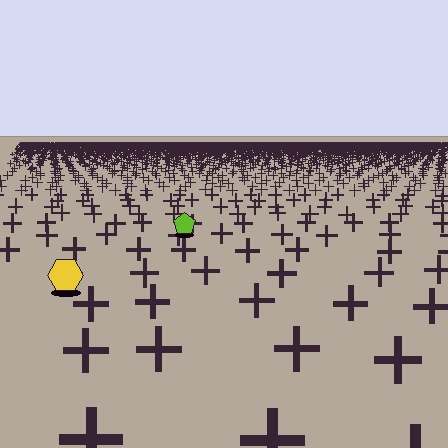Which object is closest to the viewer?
The yellow hexagon is closest. The texture marks near it are larger and more spread out.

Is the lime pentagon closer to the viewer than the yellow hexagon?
No. The yellow hexagon is closer — you can tell from the texture gradient: the ground texture is coarser near it.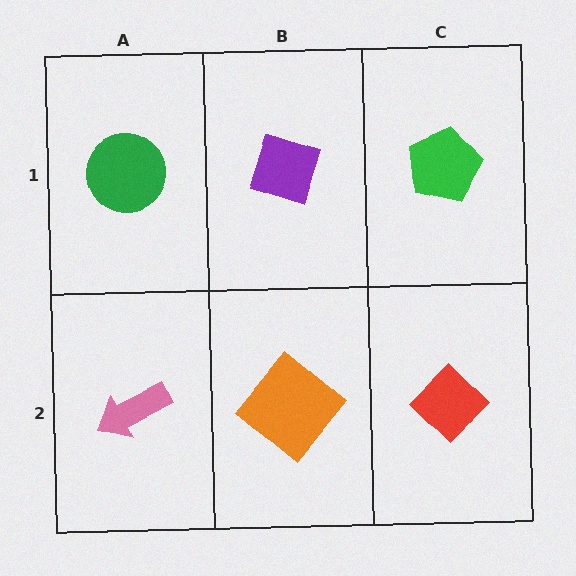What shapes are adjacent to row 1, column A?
A pink arrow (row 2, column A), a purple diamond (row 1, column B).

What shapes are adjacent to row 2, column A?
A green circle (row 1, column A), an orange diamond (row 2, column B).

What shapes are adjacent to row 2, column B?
A purple diamond (row 1, column B), a pink arrow (row 2, column A), a red diamond (row 2, column C).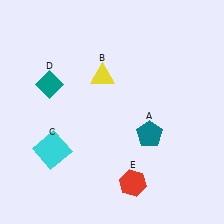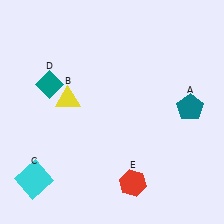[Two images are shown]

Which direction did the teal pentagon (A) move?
The teal pentagon (A) moved right.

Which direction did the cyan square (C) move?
The cyan square (C) moved down.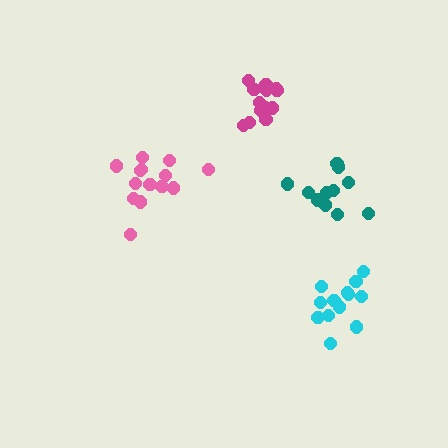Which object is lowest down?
The cyan cluster is bottommost.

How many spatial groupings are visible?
There are 4 spatial groupings.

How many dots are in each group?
Group 1: 14 dots, Group 2: 14 dots, Group 3: 13 dots, Group 4: 11 dots (52 total).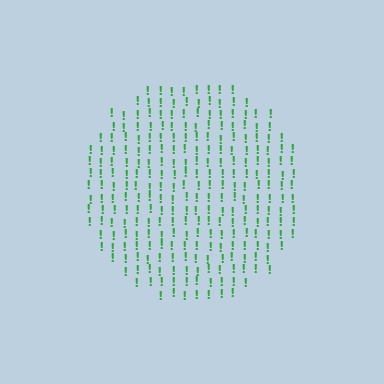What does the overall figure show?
The overall figure shows a circle.